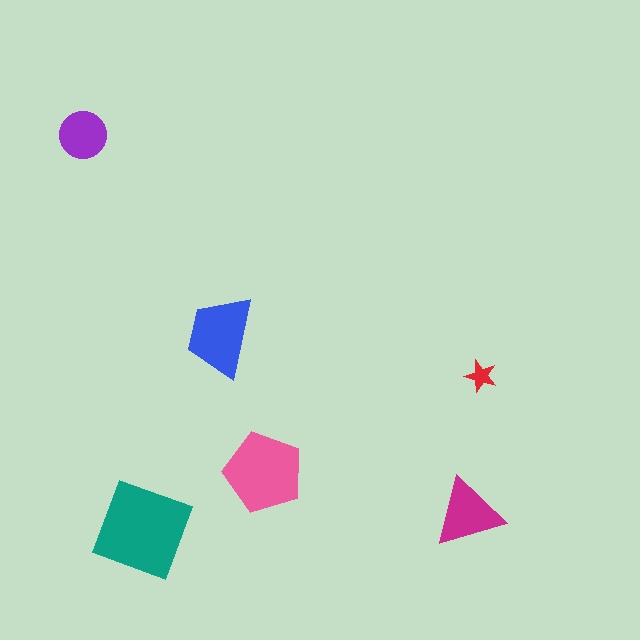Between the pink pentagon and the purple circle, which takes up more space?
The pink pentagon.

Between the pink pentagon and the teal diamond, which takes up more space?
The teal diamond.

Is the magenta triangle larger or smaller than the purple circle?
Larger.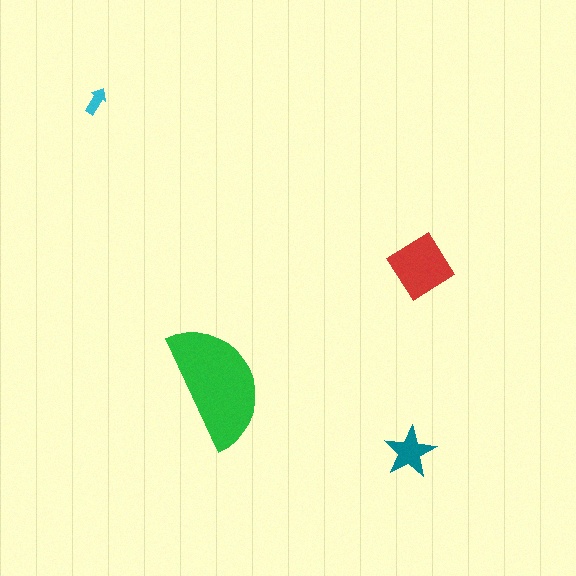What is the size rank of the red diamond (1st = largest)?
2nd.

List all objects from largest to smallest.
The green semicircle, the red diamond, the teal star, the cyan arrow.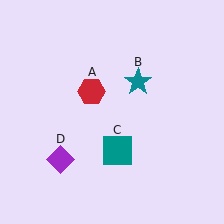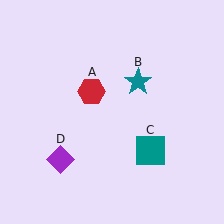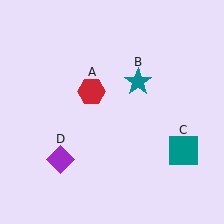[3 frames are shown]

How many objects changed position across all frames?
1 object changed position: teal square (object C).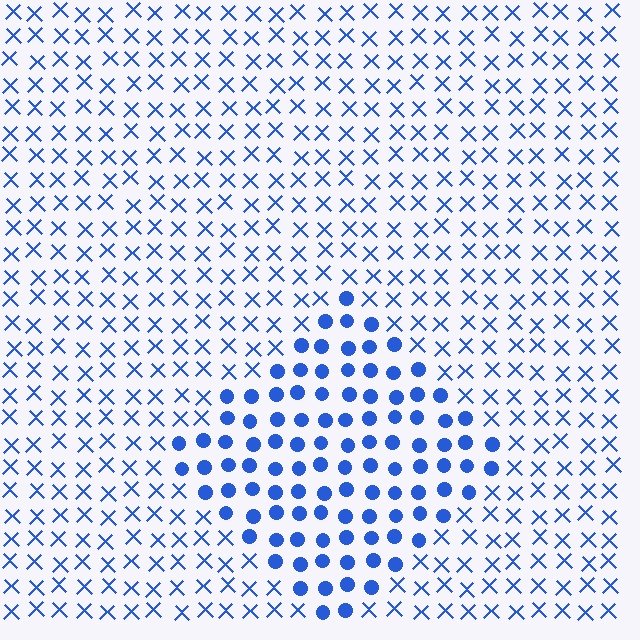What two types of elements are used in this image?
The image uses circles inside the diamond region and X marks outside it.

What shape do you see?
I see a diamond.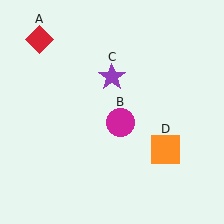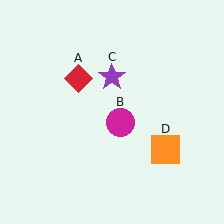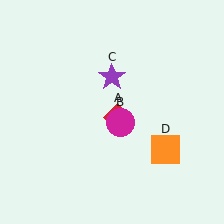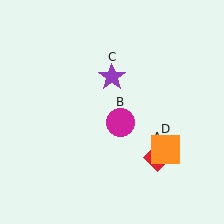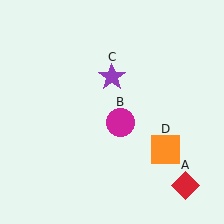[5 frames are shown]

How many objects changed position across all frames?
1 object changed position: red diamond (object A).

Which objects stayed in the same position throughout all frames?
Magenta circle (object B) and purple star (object C) and orange square (object D) remained stationary.